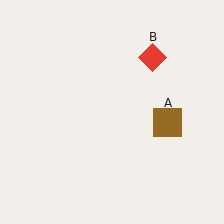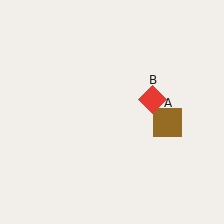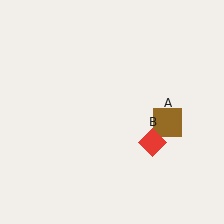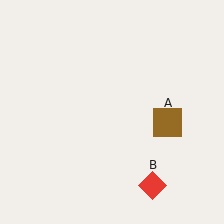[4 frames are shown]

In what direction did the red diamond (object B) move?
The red diamond (object B) moved down.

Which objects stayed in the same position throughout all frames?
Brown square (object A) remained stationary.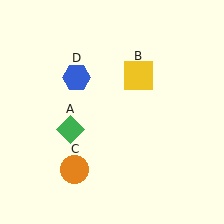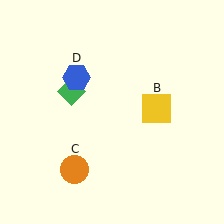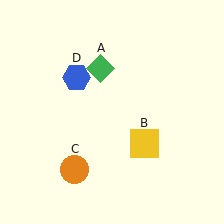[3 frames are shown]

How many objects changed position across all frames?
2 objects changed position: green diamond (object A), yellow square (object B).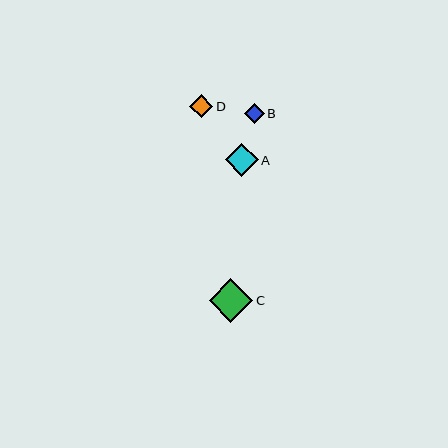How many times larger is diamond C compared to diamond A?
Diamond C is approximately 1.3 times the size of diamond A.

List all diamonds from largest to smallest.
From largest to smallest: C, A, D, B.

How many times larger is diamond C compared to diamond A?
Diamond C is approximately 1.3 times the size of diamond A.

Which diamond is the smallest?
Diamond B is the smallest with a size of approximately 20 pixels.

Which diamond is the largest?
Diamond C is the largest with a size of approximately 43 pixels.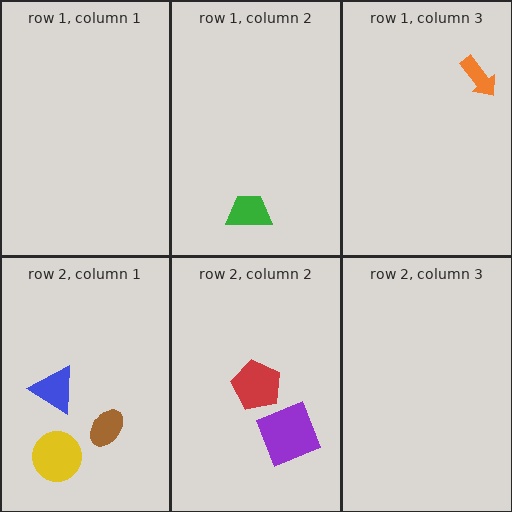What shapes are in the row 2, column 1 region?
The brown ellipse, the yellow circle, the blue triangle.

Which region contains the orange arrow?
The row 1, column 3 region.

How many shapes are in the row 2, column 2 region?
2.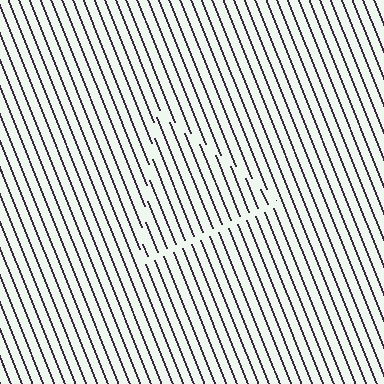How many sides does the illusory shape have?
3 sides — the line-ends trace a triangle.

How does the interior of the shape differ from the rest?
The interior of the shape contains the same grating, shifted by half a period — the contour is defined by the phase discontinuity where line-ends from the inner and outer gratings abut.